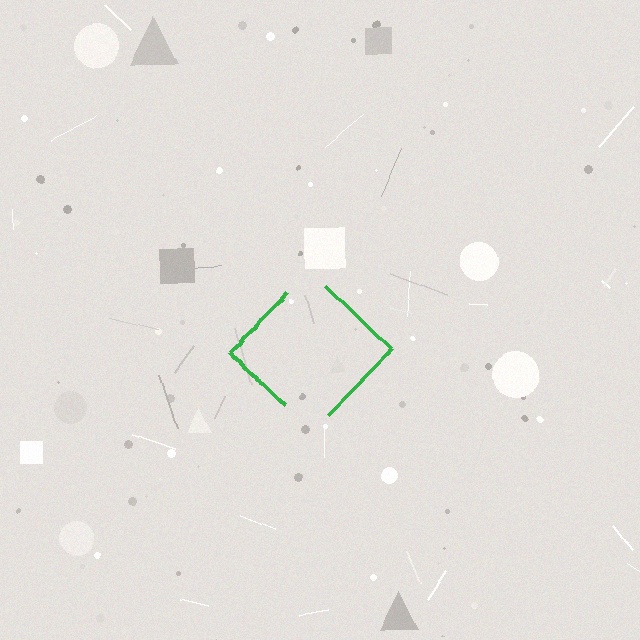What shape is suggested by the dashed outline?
The dashed outline suggests a diamond.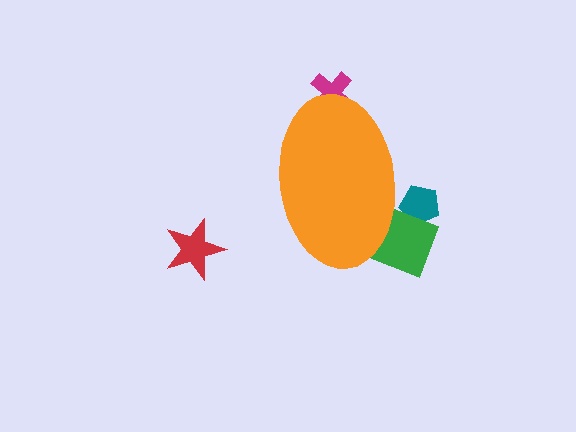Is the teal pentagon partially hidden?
Yes, the teal pentagon is partially hidden behind the orange ellipse.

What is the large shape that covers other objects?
An orange ellipse.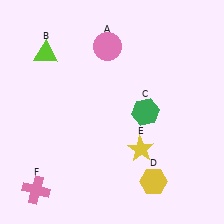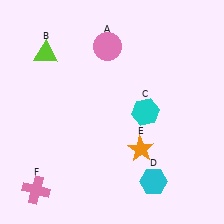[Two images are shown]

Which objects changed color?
C changed from green to cyan. D changed from yellow to cyan. E changed from yellow to orange.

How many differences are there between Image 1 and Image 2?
There are 3 differences between the two images.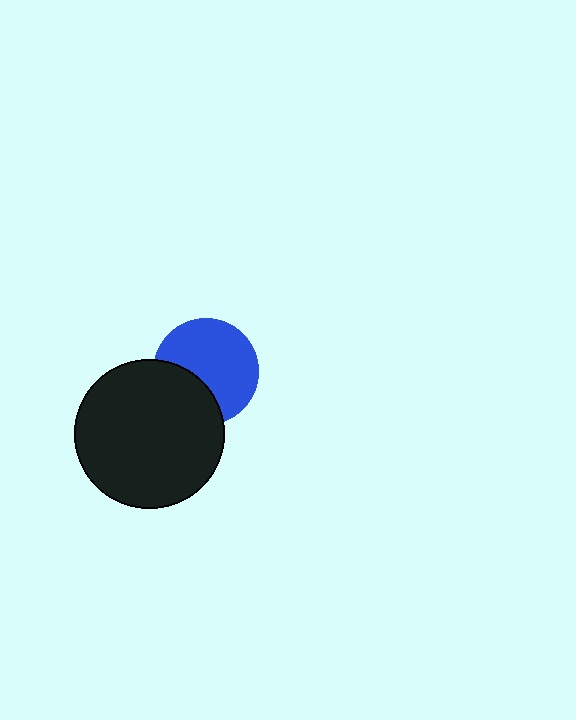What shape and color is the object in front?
The object in front is a black circle.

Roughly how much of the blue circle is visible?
Most of it is visible (roughly 68%).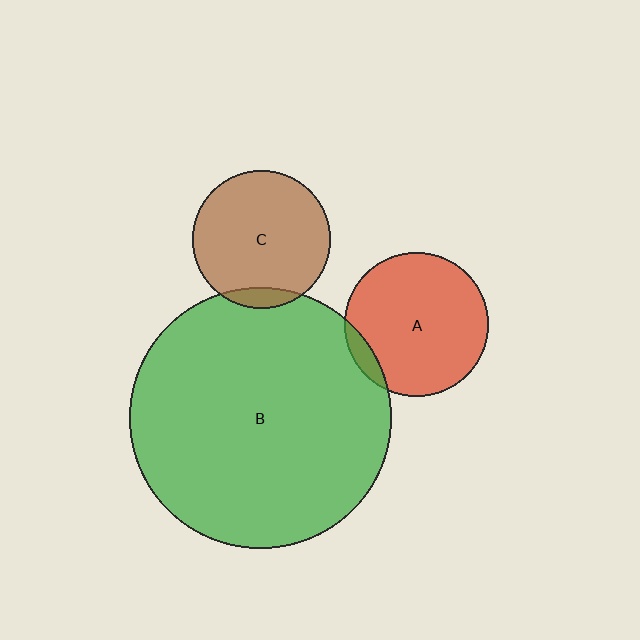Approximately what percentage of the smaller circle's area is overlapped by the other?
Approximately 10%.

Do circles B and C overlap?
Yes.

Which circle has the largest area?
Circle B (green).